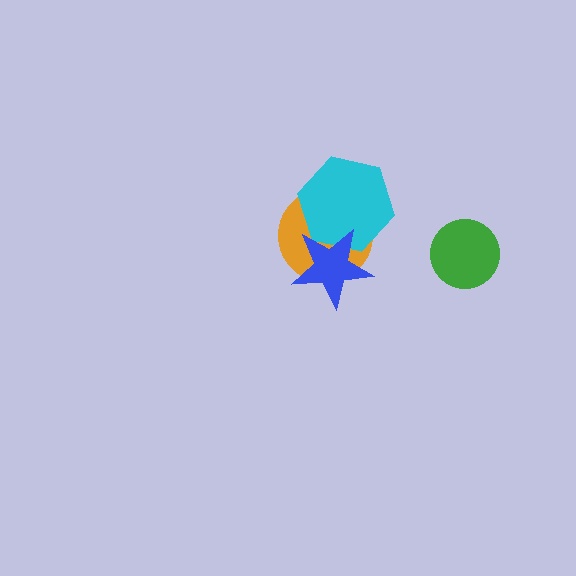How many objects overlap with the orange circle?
2 objects overlap with the orange circle.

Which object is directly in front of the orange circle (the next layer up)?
The cyan hexagon is directly in front of the orange circle.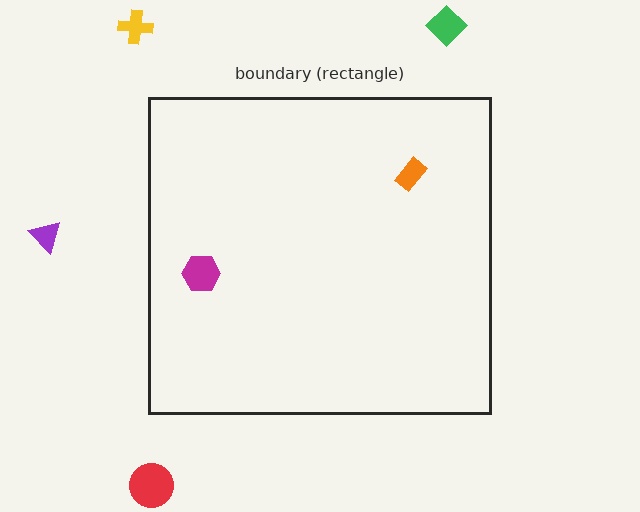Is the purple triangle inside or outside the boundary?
Outside.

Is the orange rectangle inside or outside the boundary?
Inside.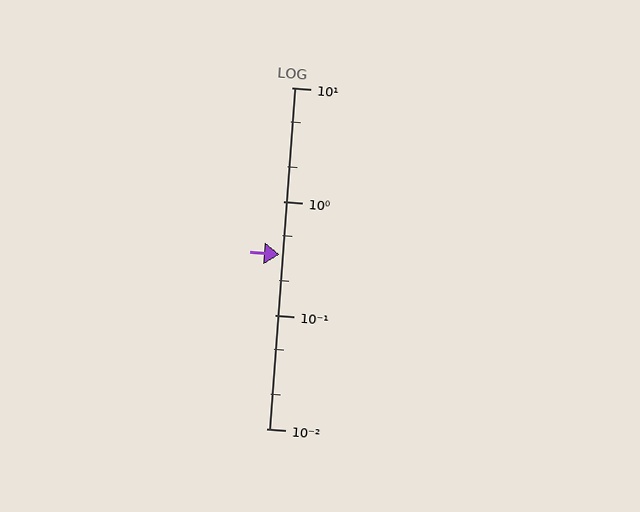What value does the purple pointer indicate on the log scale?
The pointer indicates approximately 0.34.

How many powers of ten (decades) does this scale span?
The scale spans 3 decades, from 0.01 to 10.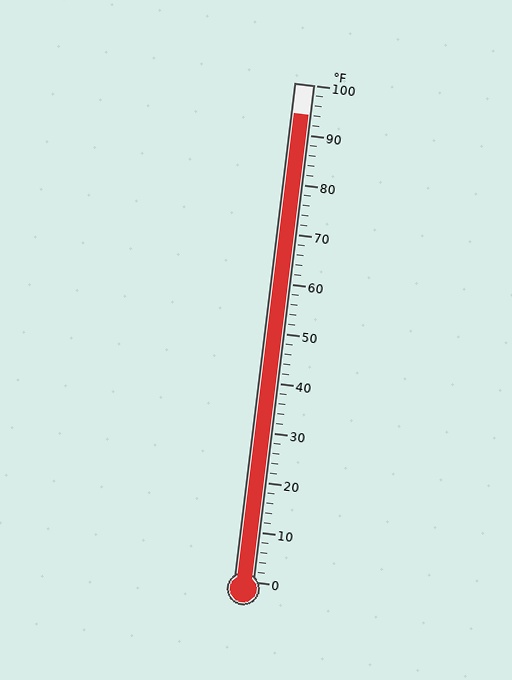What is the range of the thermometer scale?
The thermometer scale ranges from 0°F to 100°F.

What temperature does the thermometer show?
The thermometer shows approximately 94°F.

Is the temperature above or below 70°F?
The temperature is above 70°F.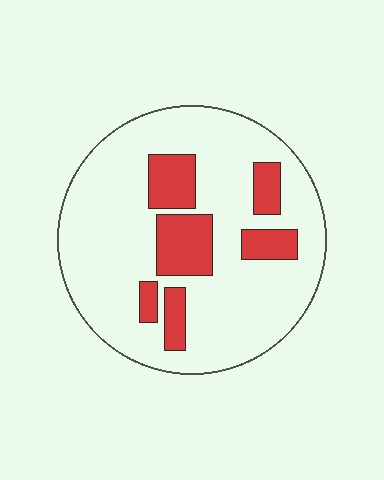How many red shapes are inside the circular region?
6.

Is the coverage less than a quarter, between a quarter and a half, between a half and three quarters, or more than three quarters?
Less than a quarter.